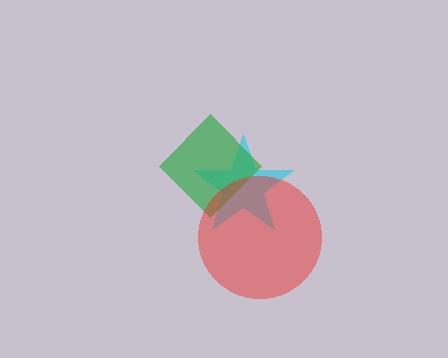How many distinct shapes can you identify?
There are 3 distinct shapes: a cyan star, a green diamond, a red circle.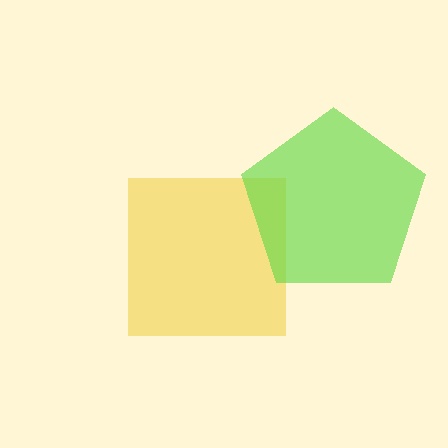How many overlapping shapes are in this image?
There are 2 overlapping shapes in the image.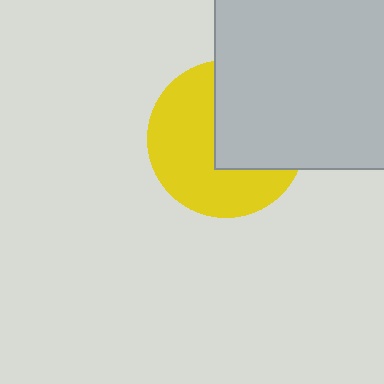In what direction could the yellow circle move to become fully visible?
The yellow circle could move left. That would shift it out from behind the light gray square entirely.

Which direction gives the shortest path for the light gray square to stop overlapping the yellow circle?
Moving right gives the shortest separation.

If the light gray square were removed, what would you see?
You would see the complete yellow circle.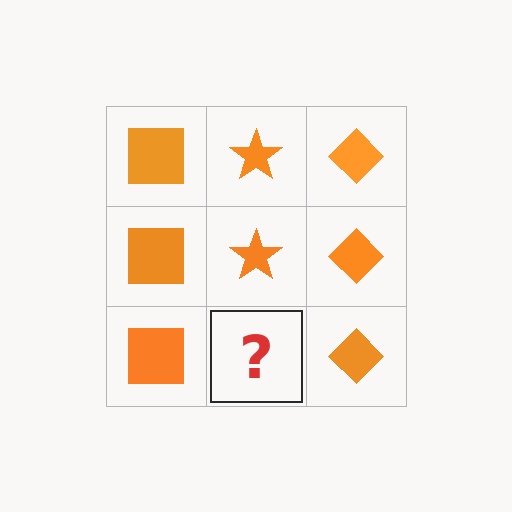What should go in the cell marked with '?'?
The missing cell should contain an orange star.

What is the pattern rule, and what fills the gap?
The rule is that each column has a consistent shape. The gap should be filled with an orange star.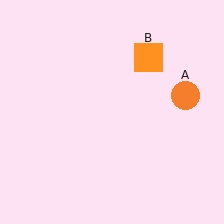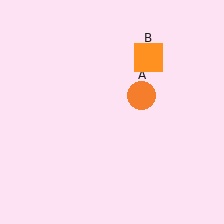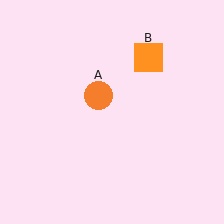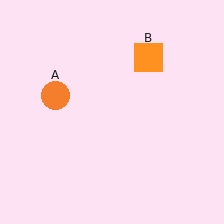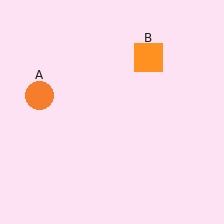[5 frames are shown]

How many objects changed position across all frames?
1 object changed position: orange circle (object A).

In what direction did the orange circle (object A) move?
The orange circle (object A) moved left.